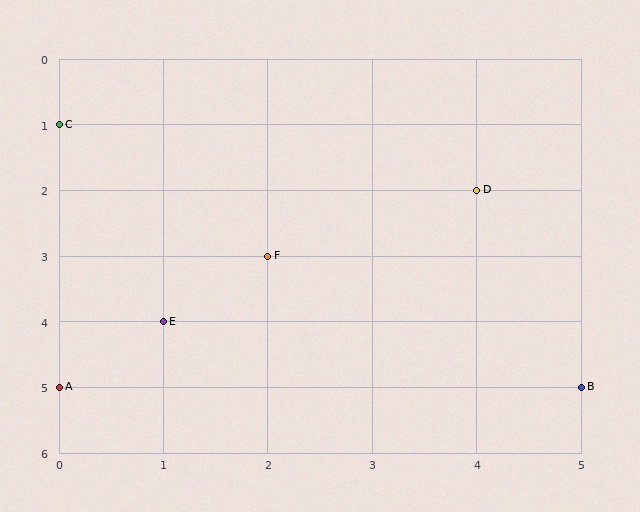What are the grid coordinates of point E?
Point E is at grid coordinates (1, 4).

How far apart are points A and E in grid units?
Points A and E are 1 column and 1 row apart (about 1.4 grid units diagonally).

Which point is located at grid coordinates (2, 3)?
Point F is at (2, 3).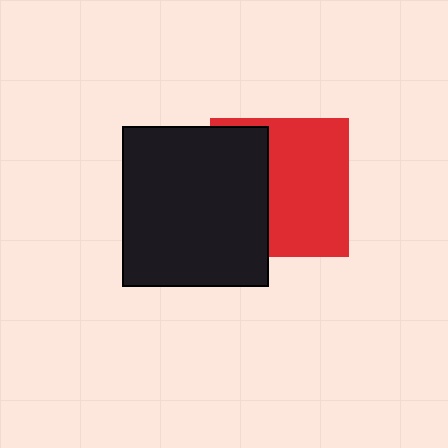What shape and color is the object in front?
The object in front is a black rectangle.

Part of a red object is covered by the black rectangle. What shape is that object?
It is a square.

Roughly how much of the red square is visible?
About half of it is visible (roughly 60%).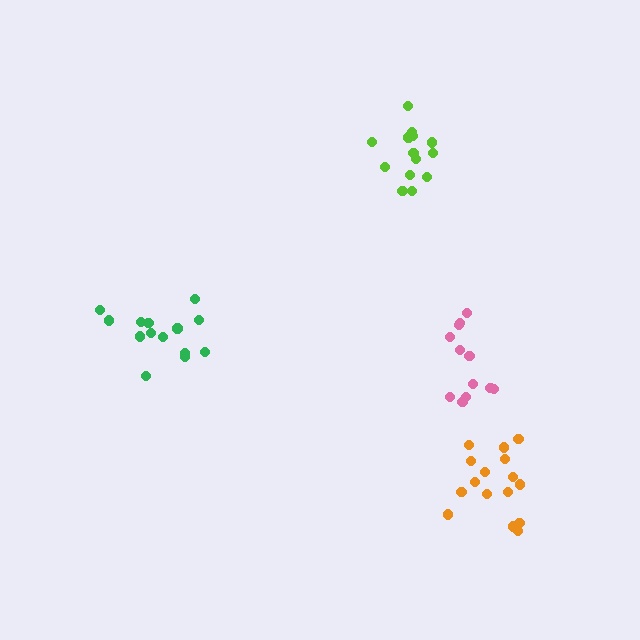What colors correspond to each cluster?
The clusters are colored: lime, orange, pink, green.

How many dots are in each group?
Group 1: 14 dots, Group 2: 16 dots, Group 3: 12 dots, Group 4: 14 dots (56 total).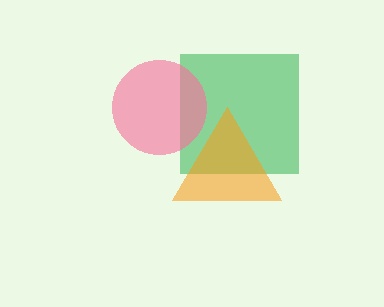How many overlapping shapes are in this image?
There are 3 overlapping shapes in the image.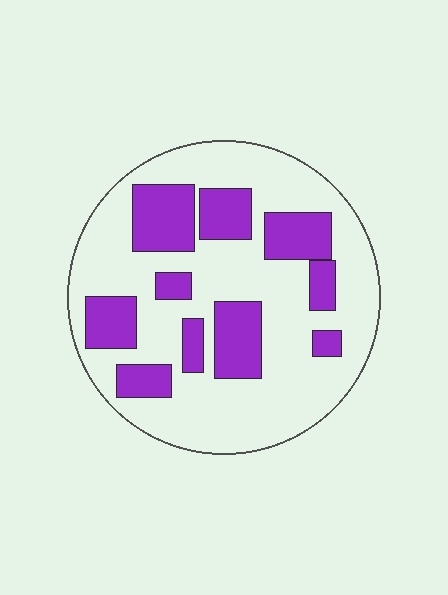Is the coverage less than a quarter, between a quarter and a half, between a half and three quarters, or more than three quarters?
Between a quarter and a half.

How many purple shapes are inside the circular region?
10.